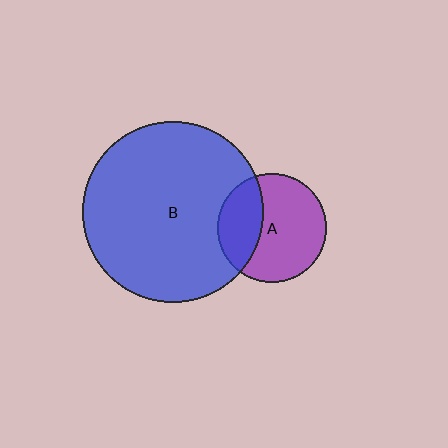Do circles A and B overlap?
Yes.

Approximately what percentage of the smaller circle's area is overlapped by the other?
Approximately 30%.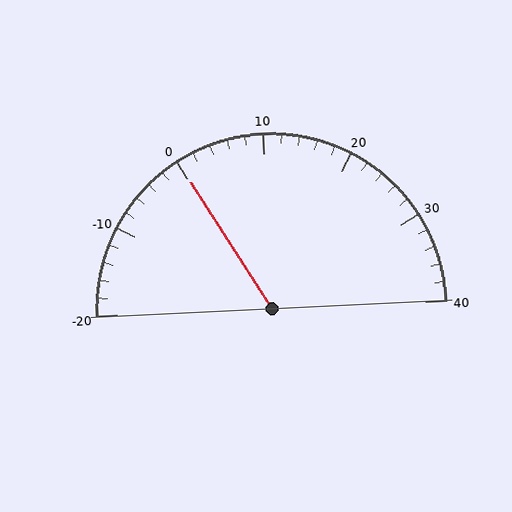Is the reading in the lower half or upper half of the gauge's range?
The reading is in the lower half of the range (-20 to 40).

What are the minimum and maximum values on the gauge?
The gauge ranges from -20 to 40.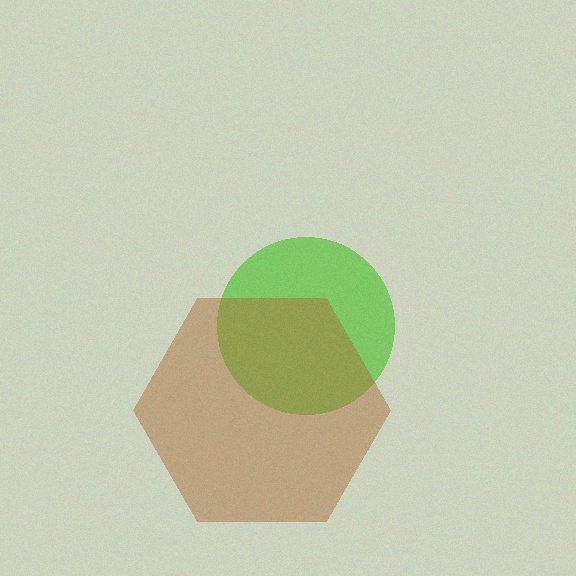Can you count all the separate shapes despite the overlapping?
Yes, there are 2 separate shapes.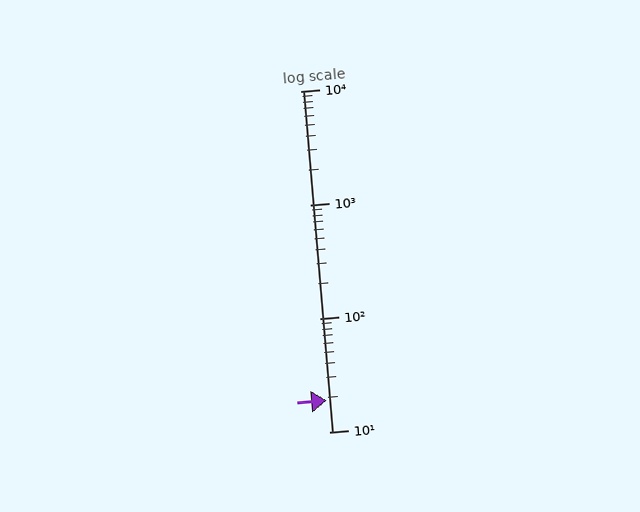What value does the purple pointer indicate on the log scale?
The pointer indicates approximately 19.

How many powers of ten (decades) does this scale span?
The scale spans 3 decades, from 10 to 10000.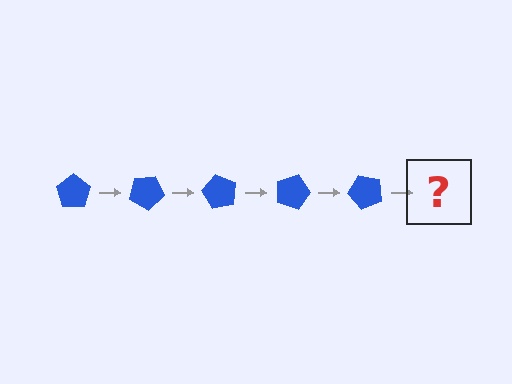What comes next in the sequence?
The next element should be a blue pentagon rotated 150 degrees.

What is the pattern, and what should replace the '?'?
The pattern is that the pentagon rotates 30 degrees each step. The '?' should be a blue pentagon rotated 150 degrees.